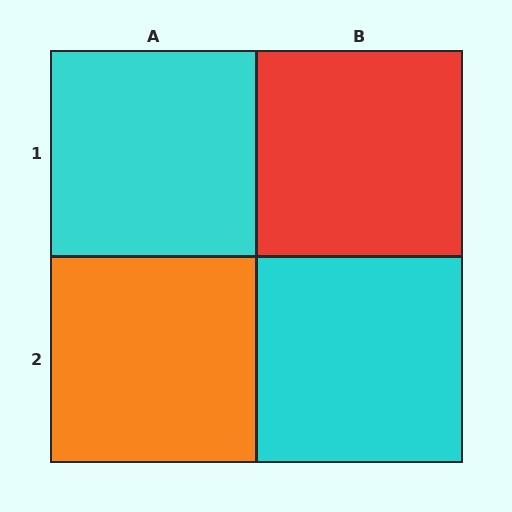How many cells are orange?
1 cell is orange.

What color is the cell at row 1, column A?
Cyan.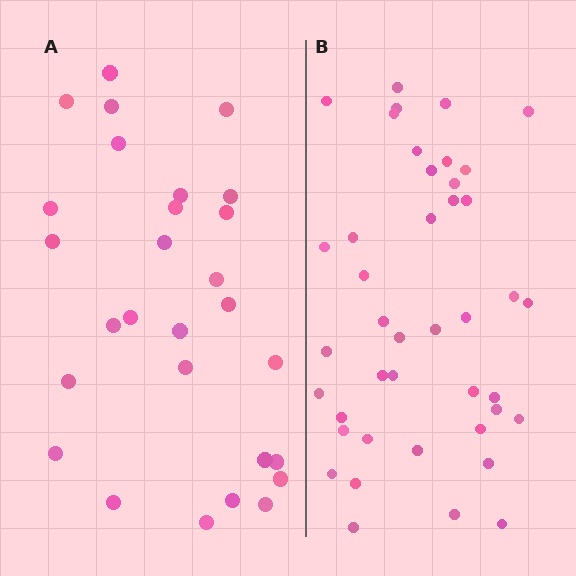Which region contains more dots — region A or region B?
Region B (the right region) has more dots.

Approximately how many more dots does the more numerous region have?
Region B has approximately 15 more dots than region A.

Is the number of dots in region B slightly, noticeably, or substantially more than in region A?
Region B has substantially more. The ratio is roughly 1.5 to 1.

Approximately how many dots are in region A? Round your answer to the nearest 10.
About 30 dots. (The exact count is 28, which rounds to 30.)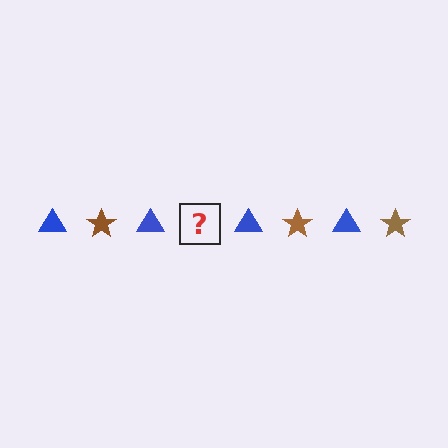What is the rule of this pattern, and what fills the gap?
The rule is that the pattern alternates between blue triangle and brown star. The gap should be filled with a brown star.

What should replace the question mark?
The question mark should be replaced with a brown star.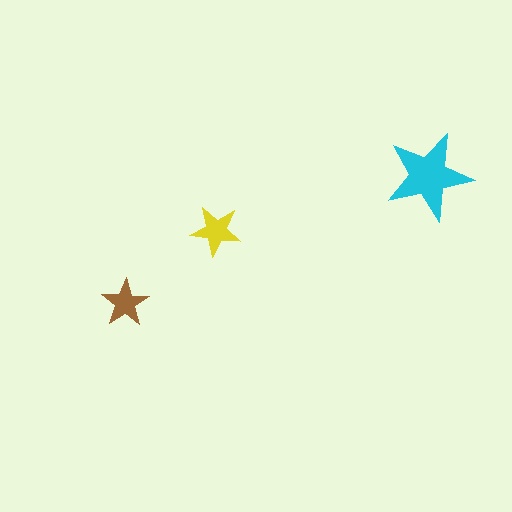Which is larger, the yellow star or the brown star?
The yellow one.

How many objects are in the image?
There are 3 objects in the image.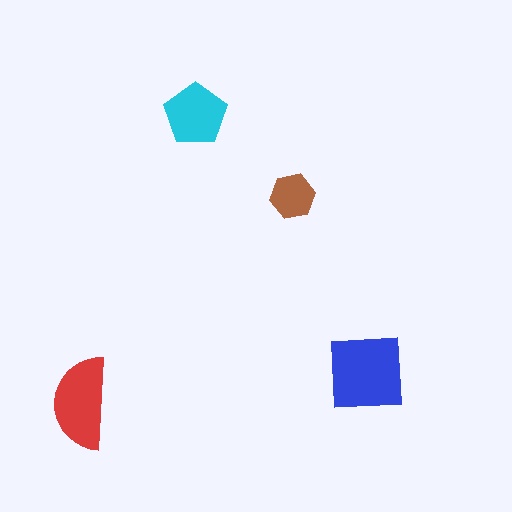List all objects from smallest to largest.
The brown hexagon, the cyan pentagon, the red semicircle, the blue square.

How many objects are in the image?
There are 4 objects in the image.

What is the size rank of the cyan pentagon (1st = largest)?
3rd.